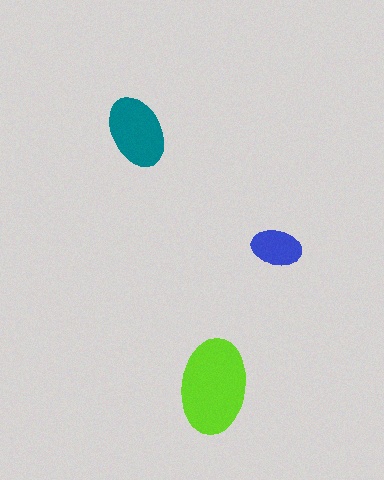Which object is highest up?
The teal ellipse is topmost.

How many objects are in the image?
There are 3 objects in the image.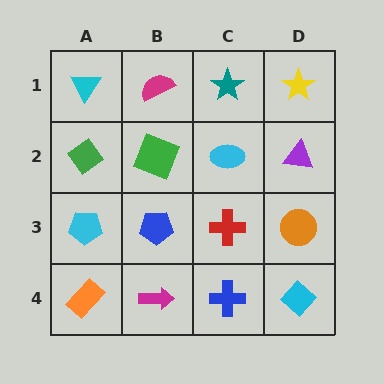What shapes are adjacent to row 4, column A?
A cyan pentagon (row 3, column A), a magenta arrow (row 4, column B).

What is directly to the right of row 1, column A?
A magenta semicircle.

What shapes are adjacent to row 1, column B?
A green square (row 2, column B), a cyan triangle (row 1, column A), a teal star (row 1, column C).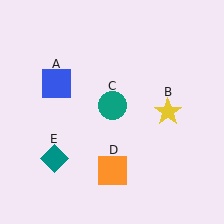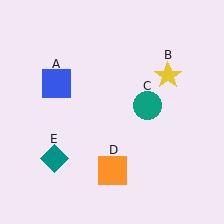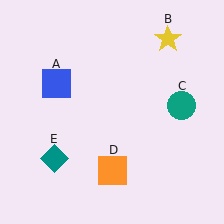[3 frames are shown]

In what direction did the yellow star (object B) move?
The yellow star (object B) moved up.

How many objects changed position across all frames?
2 objects changed position: yellow star (object B), teal circle (object C).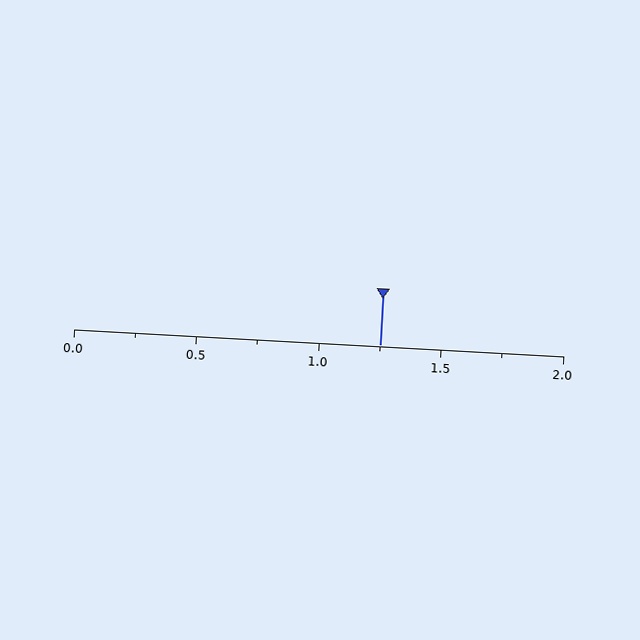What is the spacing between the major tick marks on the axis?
The major ticks are spaced 0.5 apart.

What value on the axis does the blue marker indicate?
The marker indicates approximately 1.25.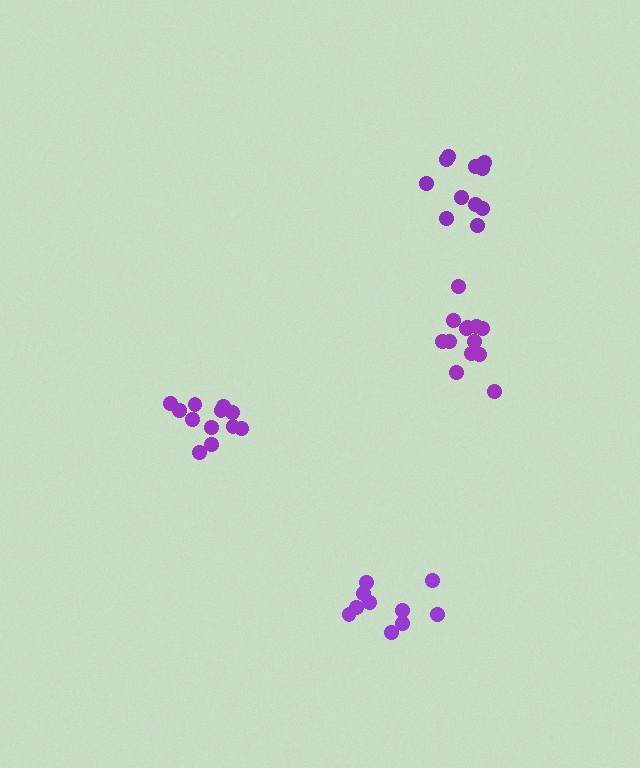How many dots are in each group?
Group 1: 11 dots, Group 2: 12 dots, Group 3: 10 dots, Group 4: 13 dots (46 total).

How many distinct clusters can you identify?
There are 4 distinct clusters.